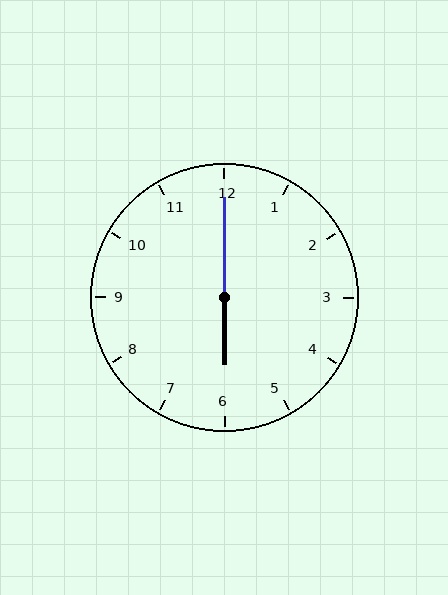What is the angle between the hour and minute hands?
Approximately 180 degrees.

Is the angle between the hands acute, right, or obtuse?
It is obtuse.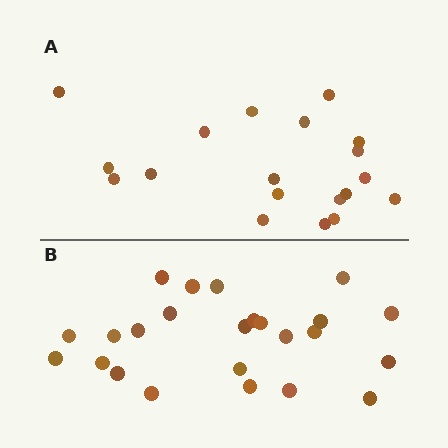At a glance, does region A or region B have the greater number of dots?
Region B (the bottom region) has more dots.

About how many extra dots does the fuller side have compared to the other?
Region B has about 5 more dots than region A.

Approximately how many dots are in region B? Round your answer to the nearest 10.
About 20 dots. (The exact count is 24, which rounds to 20.)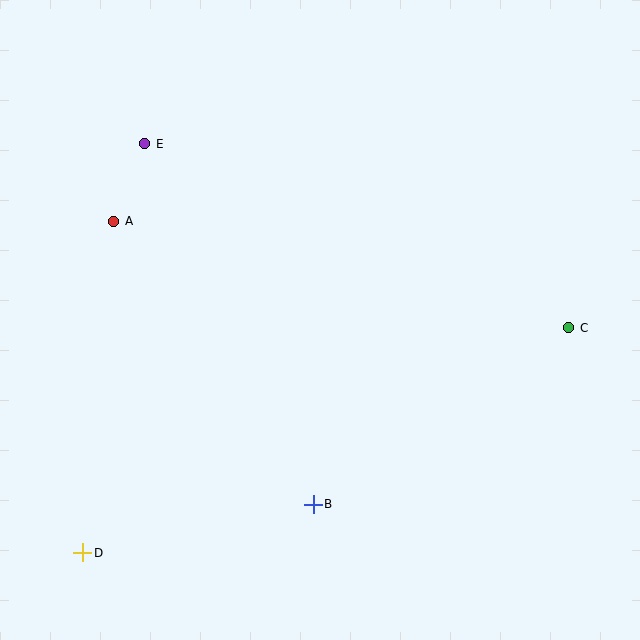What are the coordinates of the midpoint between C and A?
The midpoint between C and A is at (341, 275).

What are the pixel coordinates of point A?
Point A is at (114, 221).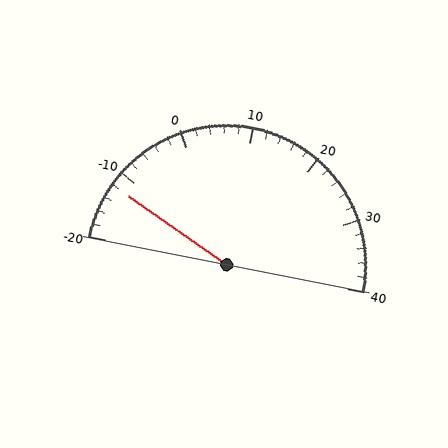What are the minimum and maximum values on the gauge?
The gauge ranges from -20 to 40.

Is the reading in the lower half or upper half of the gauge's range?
The reading is in the lower half of the range (-20 to 40).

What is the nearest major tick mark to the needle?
The nearest major tick mark is -10.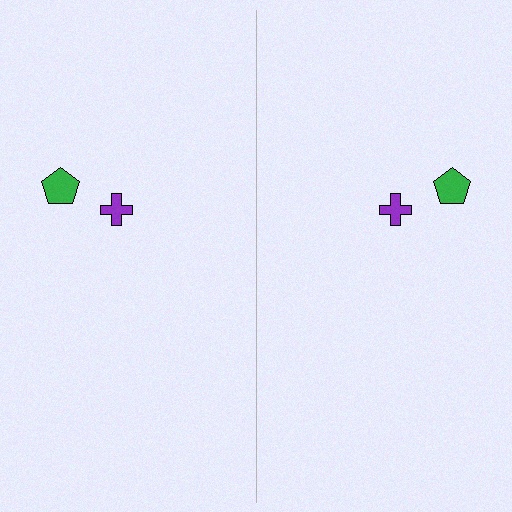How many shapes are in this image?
There are 4 shapes in this image.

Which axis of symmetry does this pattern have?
The pattern has a vertical axis of symmetry running through the center of the image.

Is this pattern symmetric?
Yes, this pattern has bilateral (reflection) symmetry.